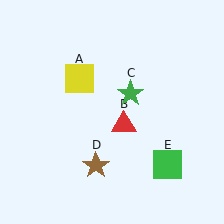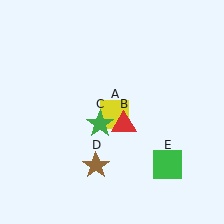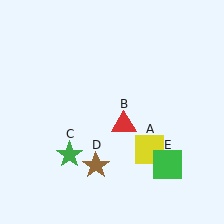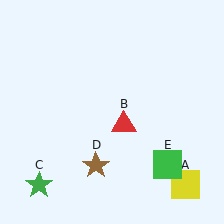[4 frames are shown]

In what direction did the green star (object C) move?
The green star (object C) moved down and to the left.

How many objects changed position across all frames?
2 objects changed position: yellow square (object A), green star (object C).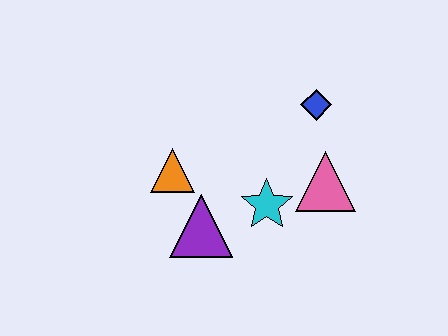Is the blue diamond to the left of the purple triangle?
No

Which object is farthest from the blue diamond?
The purple triangle is farthest from the blue diamond.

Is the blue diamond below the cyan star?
No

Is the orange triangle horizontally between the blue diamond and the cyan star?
No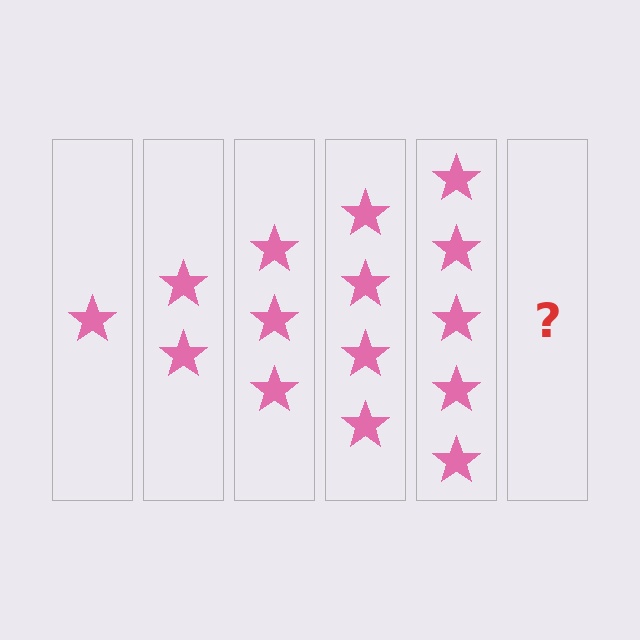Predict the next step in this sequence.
The next step is 6 stars.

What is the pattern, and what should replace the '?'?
The pattern is that each step adds one more star. The '?' should be 6 stars.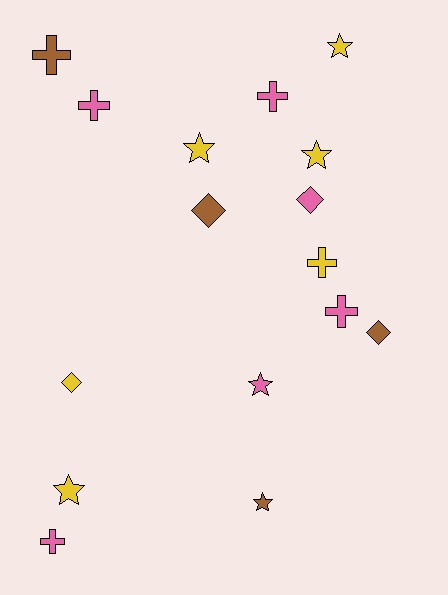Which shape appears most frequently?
Cross, with 6 objects.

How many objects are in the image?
There are 16 objects.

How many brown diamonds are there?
There are 2 brown diamonds.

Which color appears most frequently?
Yellow, with 6 objects.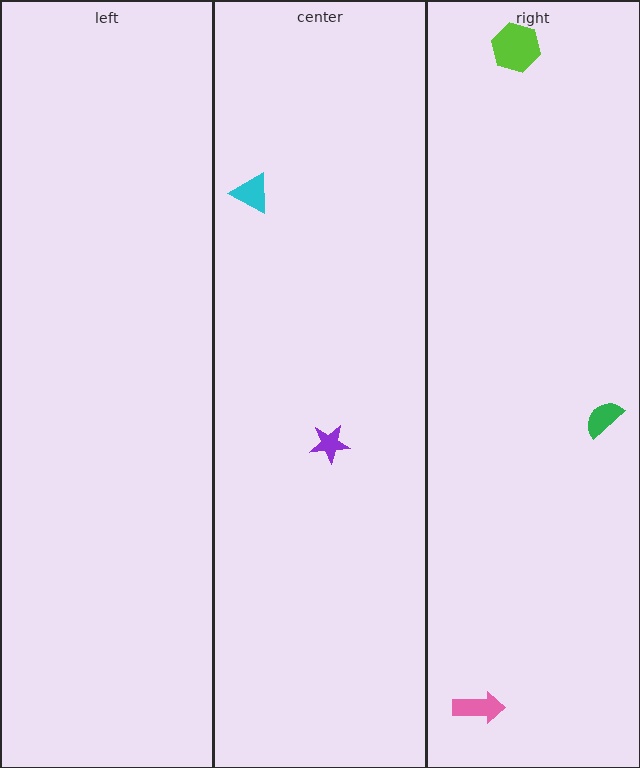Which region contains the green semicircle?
The right region.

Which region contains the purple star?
The center region.